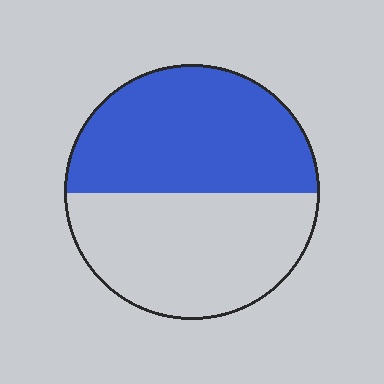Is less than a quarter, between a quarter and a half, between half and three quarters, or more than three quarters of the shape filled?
Between half and three quarters.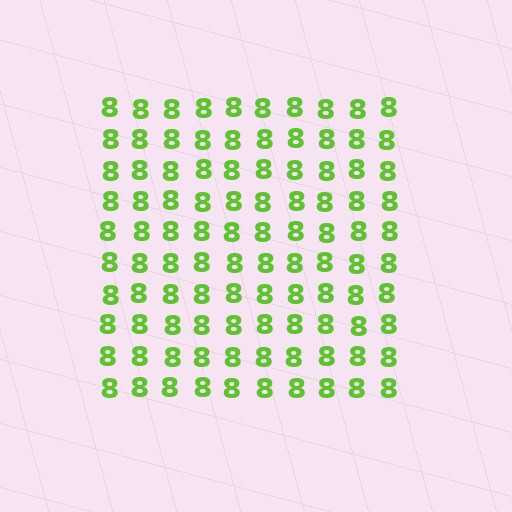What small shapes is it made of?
It is made of small digit 8's.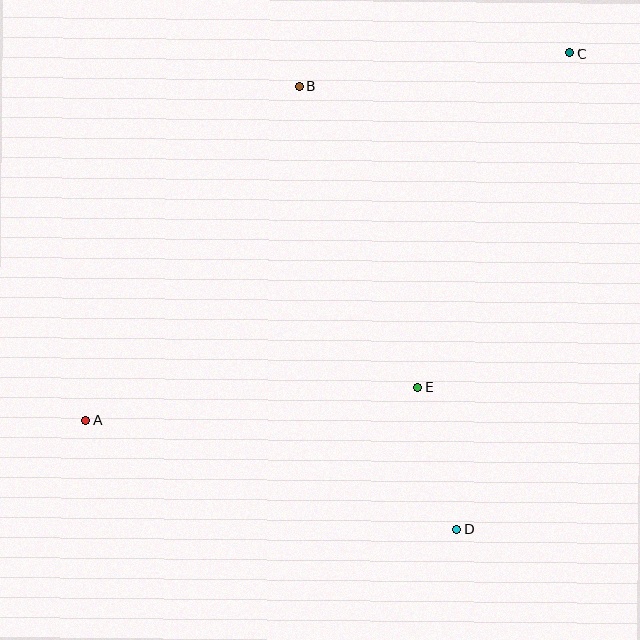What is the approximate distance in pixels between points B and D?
The distance between B and D is approximately 471 pixels.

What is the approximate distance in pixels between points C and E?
The distance between C and E is approximately 367 pixels.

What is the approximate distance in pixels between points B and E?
The distance between B and E is approximately 324 pixels.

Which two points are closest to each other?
Points D and E are closest to each other.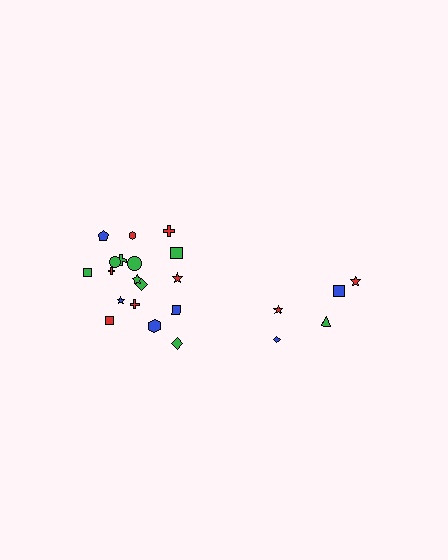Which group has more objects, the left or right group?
The left group.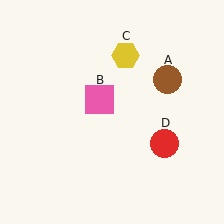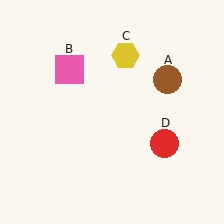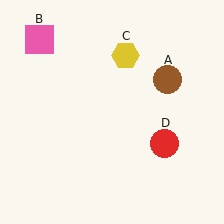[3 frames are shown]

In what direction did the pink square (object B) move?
The pink square (object B) moved up and to the left.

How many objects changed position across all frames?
1 object changed position: pink square (object B).